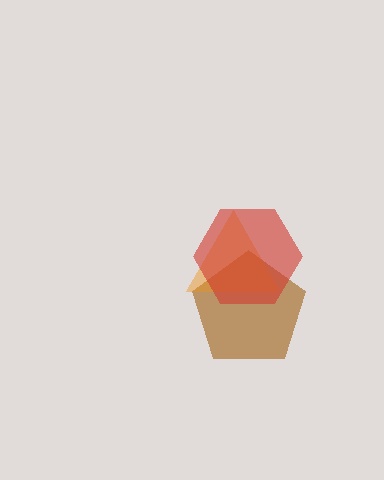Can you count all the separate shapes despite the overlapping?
Yes, there are 3 separate shapes.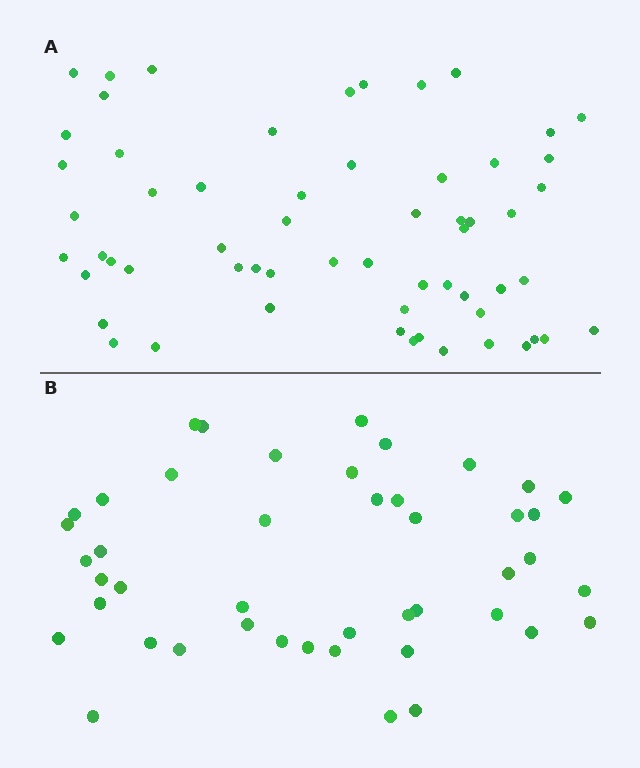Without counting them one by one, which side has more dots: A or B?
Region A (the top region) has more dots.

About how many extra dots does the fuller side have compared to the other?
Region A has approximately 15 more dots than region B.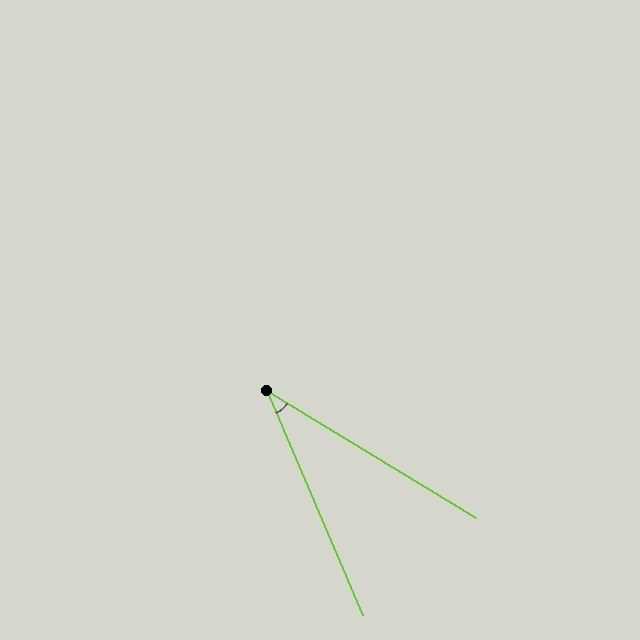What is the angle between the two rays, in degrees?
Approximately 36 degrees.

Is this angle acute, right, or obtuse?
It is acute.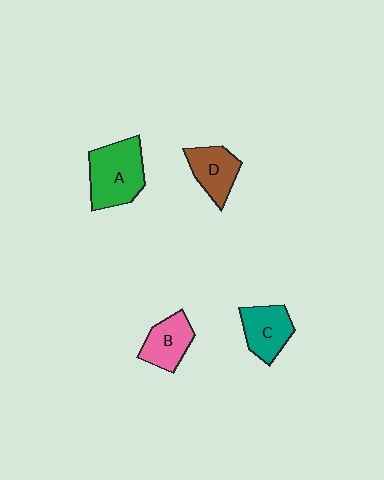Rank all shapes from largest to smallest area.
From largest to smallest: A (green), C (teal), D (brown), B (pink).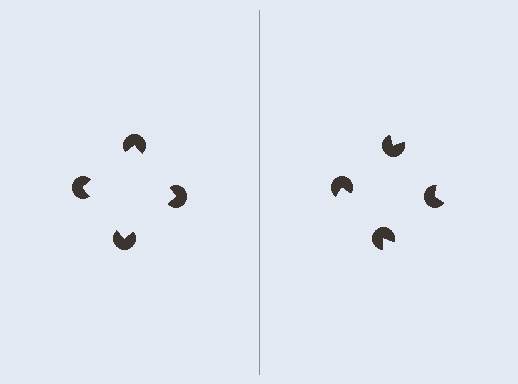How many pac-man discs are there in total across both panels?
8 — 4 on each side.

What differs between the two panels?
The pac-man discs are positioned identically on both sides; only the wedge orientations differ. On the left they align to a square; on the right they are misaligned.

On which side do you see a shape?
An illusory square appears on the left side. On the right side the wedge cuts are rotated, so no coherent shape forms.